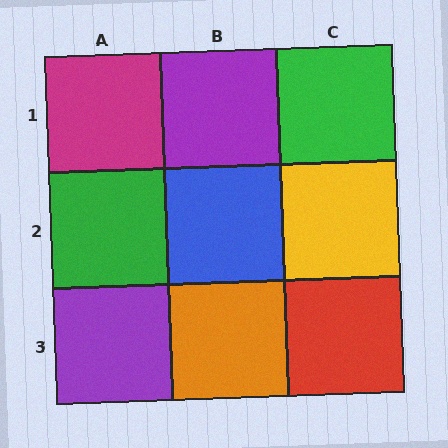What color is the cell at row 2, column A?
Green.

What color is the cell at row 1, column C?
Green.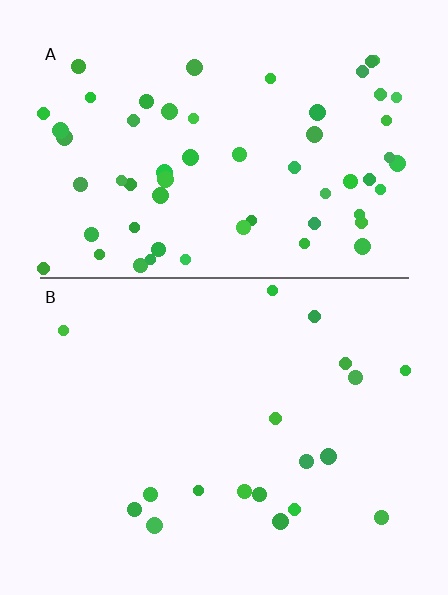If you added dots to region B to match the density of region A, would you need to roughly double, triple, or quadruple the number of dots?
Approximately triple.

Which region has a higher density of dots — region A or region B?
A (the top).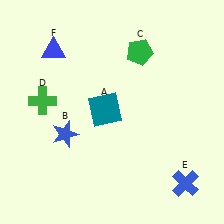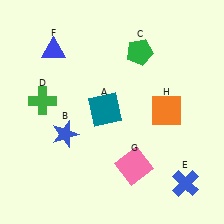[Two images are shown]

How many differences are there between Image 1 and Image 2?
There are 2 differences between the two images.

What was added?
A pink square (G), an orange square (H) were added in Image 2.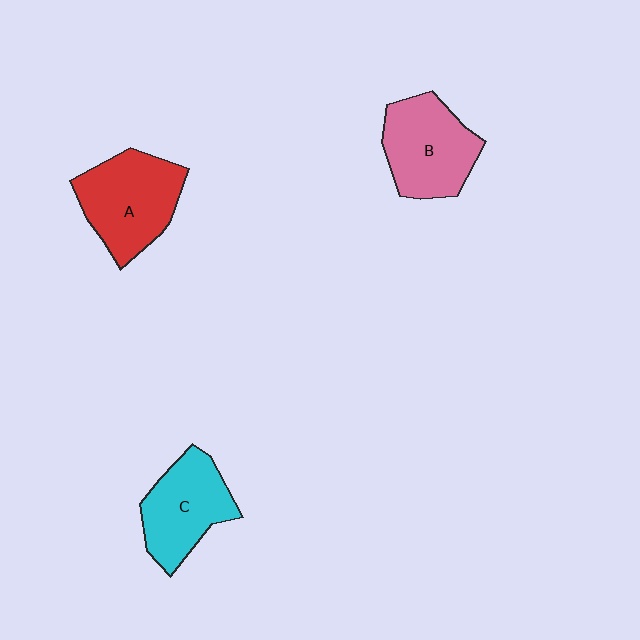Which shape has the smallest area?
Shape C (cyan).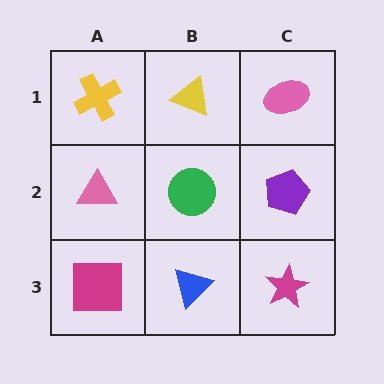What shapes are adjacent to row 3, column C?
A purple pentagon (row 2, column C), a blue triangle (row 3, column B).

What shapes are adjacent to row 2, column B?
A yellow triangle (row 1, column B), a blue triangle (row 3, column B), a pink triangle (row 2, column A), a purple pentagon (row 2, column C).